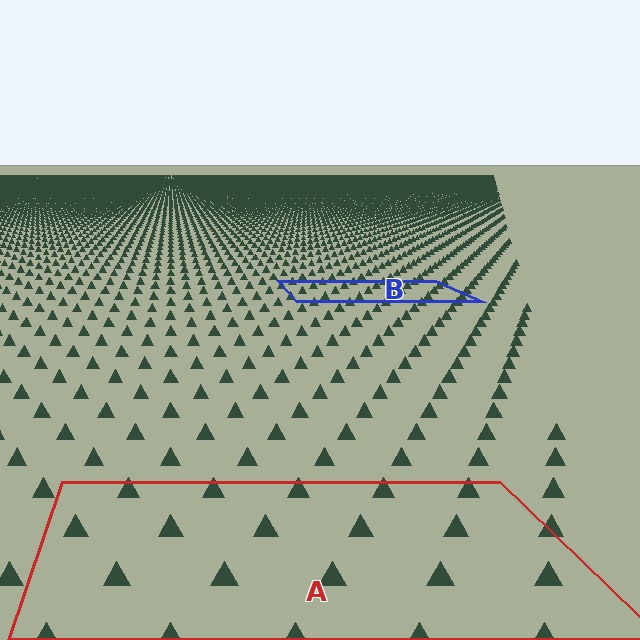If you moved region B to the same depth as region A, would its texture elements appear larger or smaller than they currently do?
They would appear larger. At a closer depth, the same texture elements are projected at a bigger on-screen size.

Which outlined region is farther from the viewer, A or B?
Region B is farther from the viewer — the texture elements inside it appear smaller and more densely packed.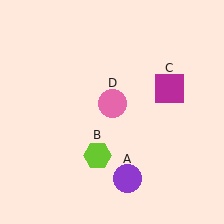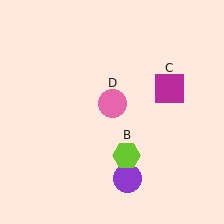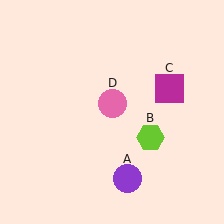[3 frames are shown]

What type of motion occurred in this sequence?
The lime hexagon (object B) rotated counterclockwise around the center of the scene.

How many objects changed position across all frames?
1 object changed position: lime hexagon (object B).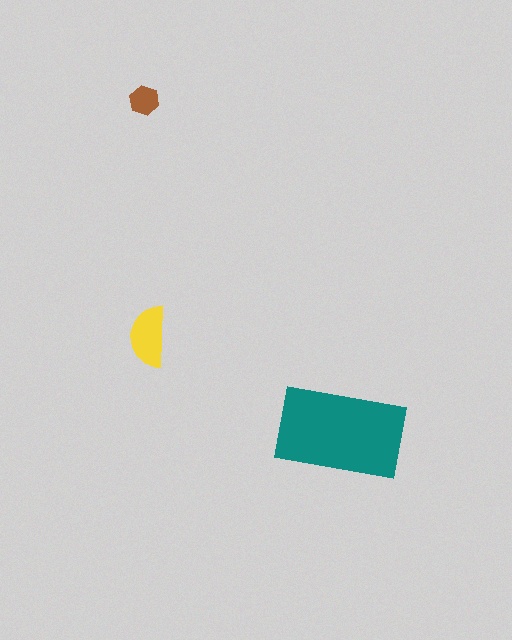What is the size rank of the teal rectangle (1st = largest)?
1st.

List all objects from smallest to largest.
The brown hexagon, the yellow semicircle, the teal rectangle.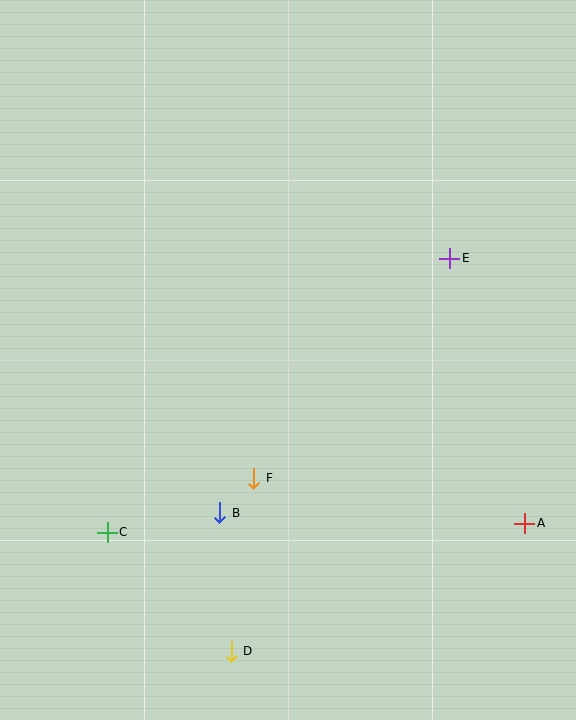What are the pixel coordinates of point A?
Point A is at (525, 523).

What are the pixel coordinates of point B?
Point B is at (220, 513).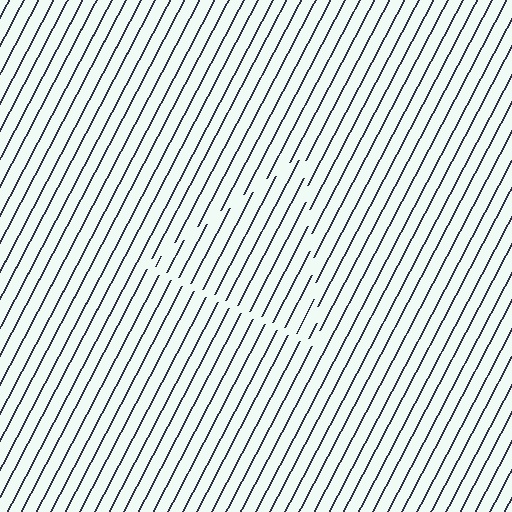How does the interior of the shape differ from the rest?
The interior of the shape contains the same grating, shifted by half a period — the contour is defined by the phase discontinuity where line-ends from the inner and outer gratings abut.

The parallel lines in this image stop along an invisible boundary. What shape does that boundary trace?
An illusory triangle. The interior of the shape contains the same grating, shifted by half a period — the contour is defined by the phase discontinuity where line-ends from the inner and outer gratings abut.